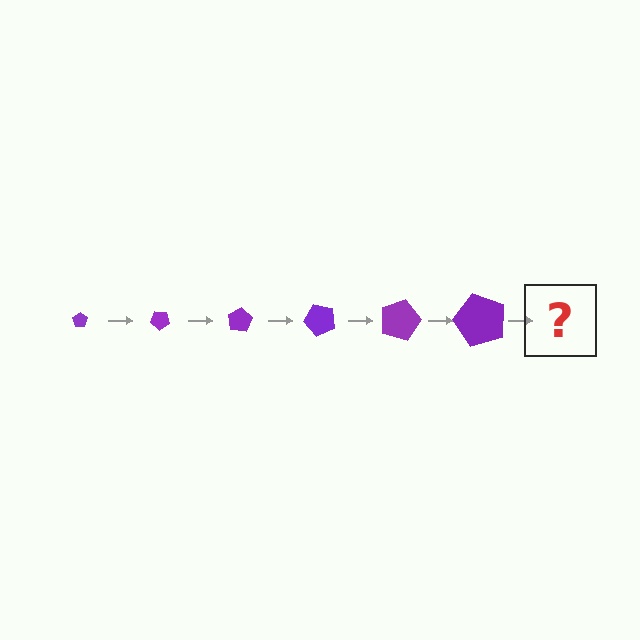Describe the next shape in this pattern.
It should be a pentagon, larger than the previous one and rotated 240 degrees from the start.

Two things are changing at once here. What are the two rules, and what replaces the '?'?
The two rules are that the pentagon grows larger each step and it rotates 40 degrees each step. The '?' should be a pentagon, larger than the previous one and rotated 240 degrees from the start.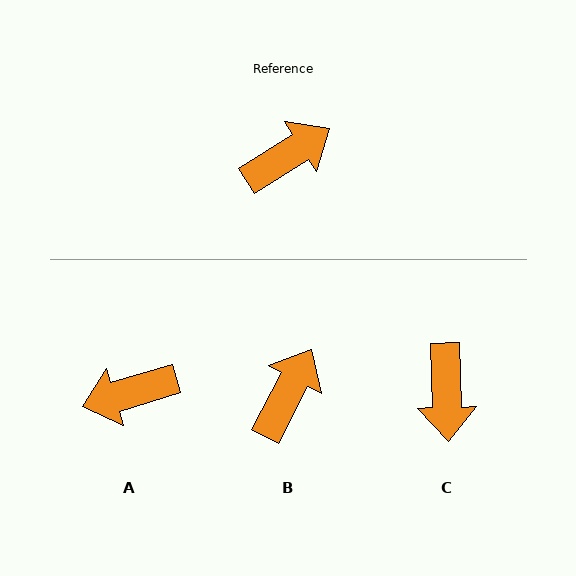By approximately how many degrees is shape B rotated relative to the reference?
Approximately 30 degrees counter-clockwise.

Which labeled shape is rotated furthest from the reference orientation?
A, about 165 degrees away.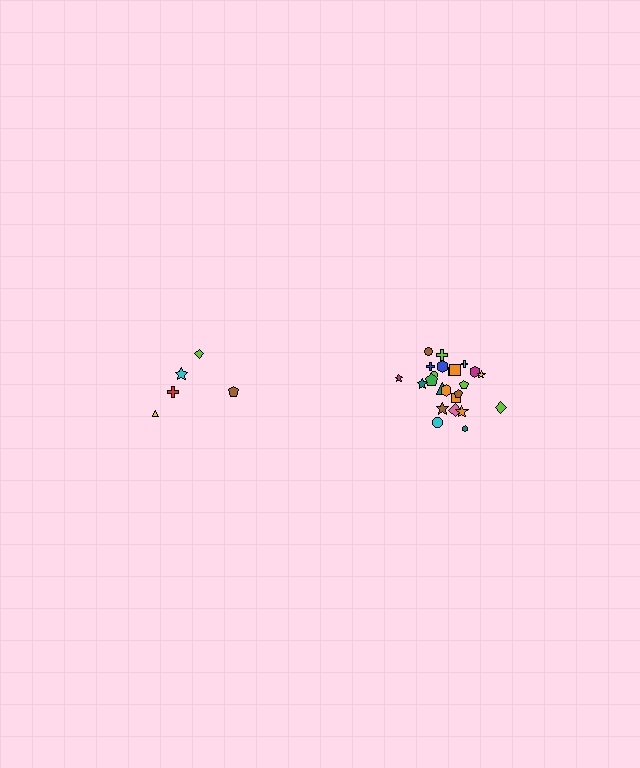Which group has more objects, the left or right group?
The right group.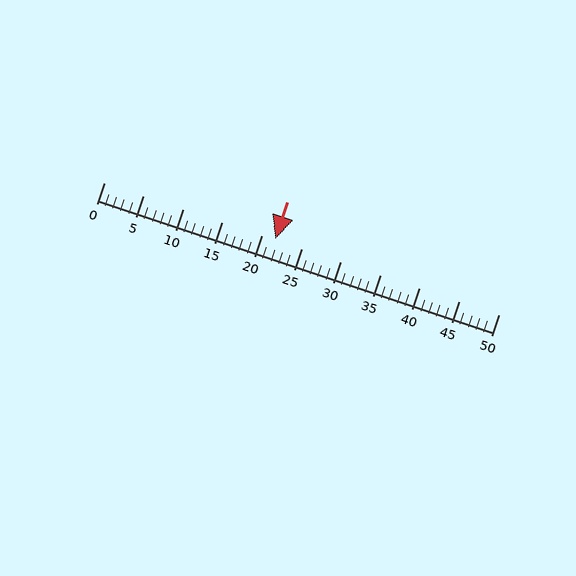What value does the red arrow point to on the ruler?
The red arrow points to approximately 22.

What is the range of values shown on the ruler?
The ruler shows values from 0 to 50.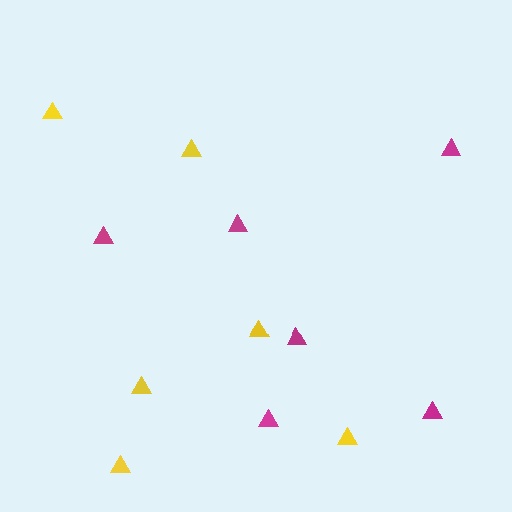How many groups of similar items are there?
There are 2 groups: one group of magenta triangles (6) and one group of yellow triangles (6).